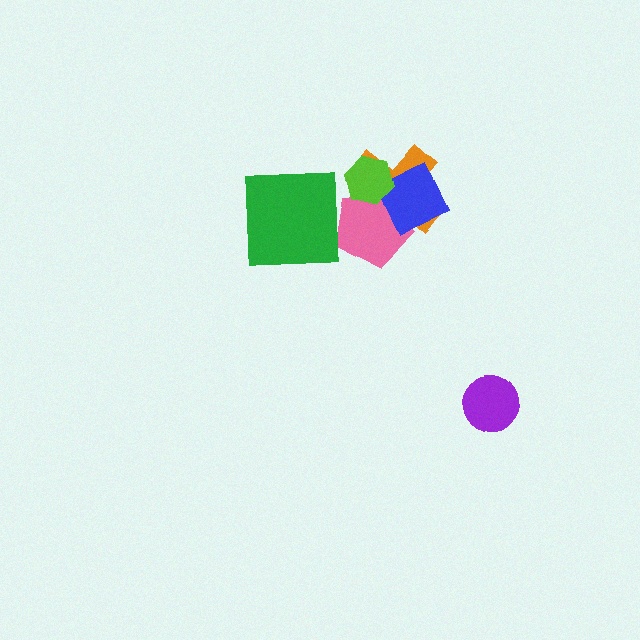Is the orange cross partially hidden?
Yes, it is partially covered by another shape.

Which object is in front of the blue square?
The lime hexagon is in front of the blue square.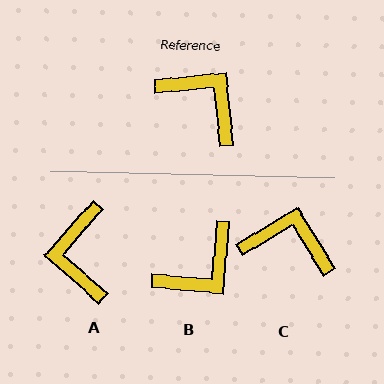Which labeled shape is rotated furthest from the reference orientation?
A, about 133 degrees away.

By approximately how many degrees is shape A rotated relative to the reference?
Approximately 133 degrees counter-clockwise.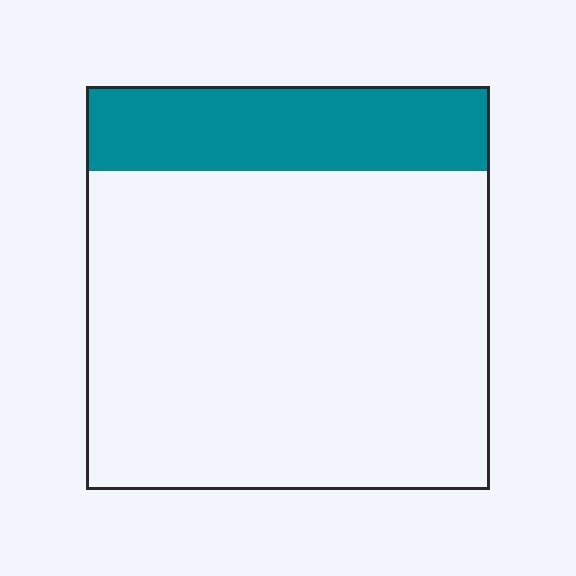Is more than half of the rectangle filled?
No.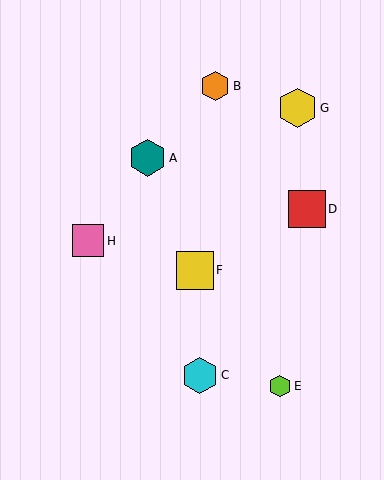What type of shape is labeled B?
Shape B is an orange hexagon.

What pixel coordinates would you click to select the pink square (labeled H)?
Click at (88, 241) to select the pink square H.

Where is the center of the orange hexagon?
The center of the orange hexagon is at (215, 86).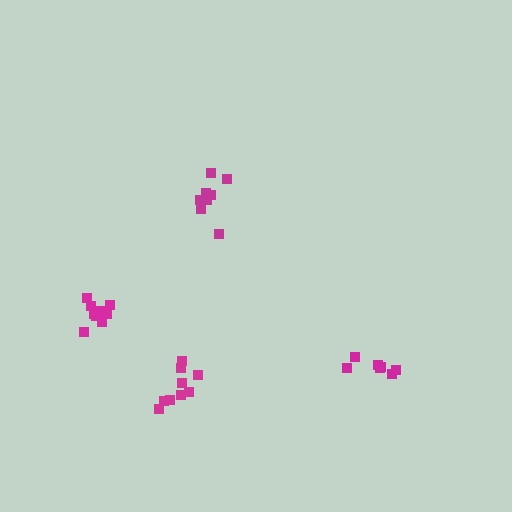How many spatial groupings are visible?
There are 4 spatial groupings.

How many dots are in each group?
Group 1: 8 dots, Group 2: 10 dots, Group 3: 9 dots, Group 4: 8 dots (35 total).